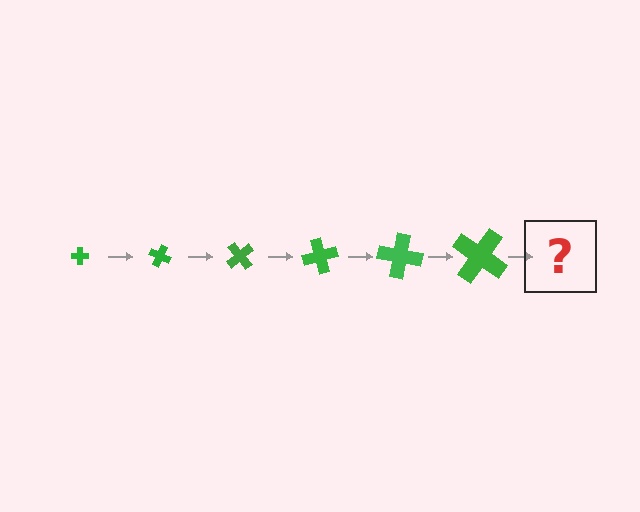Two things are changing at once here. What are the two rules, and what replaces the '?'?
The two rules are that the cross grows larger each step and it rotates 25 degrees each step. The '?' should be a cross, larger than the previous one and rotated 150 degrees from the start.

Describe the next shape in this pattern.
It should be a cross, larger than the previous one and rotated 150 degrees from the start.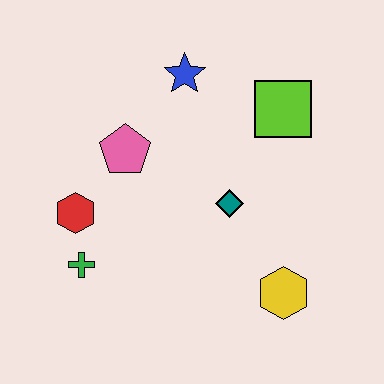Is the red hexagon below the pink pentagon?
Yes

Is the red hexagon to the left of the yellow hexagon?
Yes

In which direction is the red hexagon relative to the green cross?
The red hexagon is above the green cross.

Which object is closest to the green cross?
The red hexagon is closest to the green cross.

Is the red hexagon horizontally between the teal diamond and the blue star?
No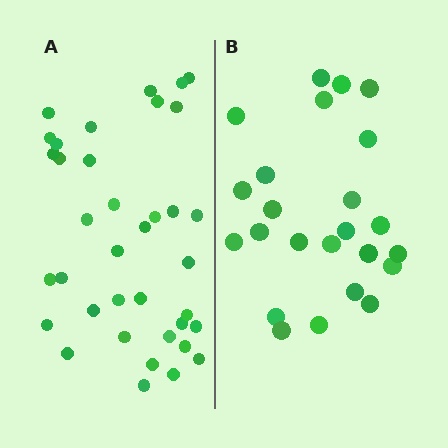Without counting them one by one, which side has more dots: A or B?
Region A (the left region) has more dots.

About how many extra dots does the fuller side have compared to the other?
Region A has approximately 15 more dots than region B.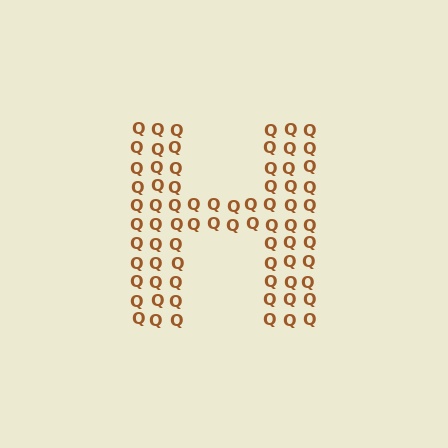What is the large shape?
The large shape is the letter H.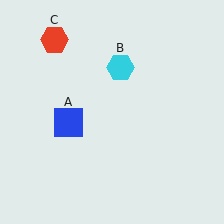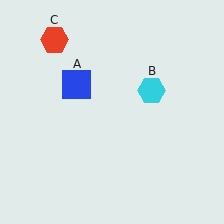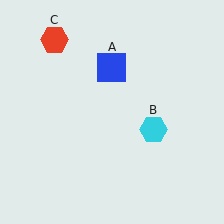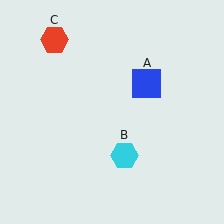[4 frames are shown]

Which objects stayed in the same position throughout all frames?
Red hexagon (object C) remained stationary.